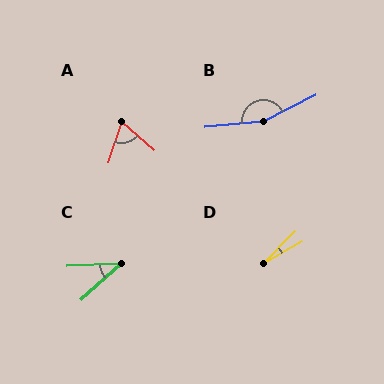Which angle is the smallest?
D, at approximately 16 degrees.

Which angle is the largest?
B, at approximately 159 degrees.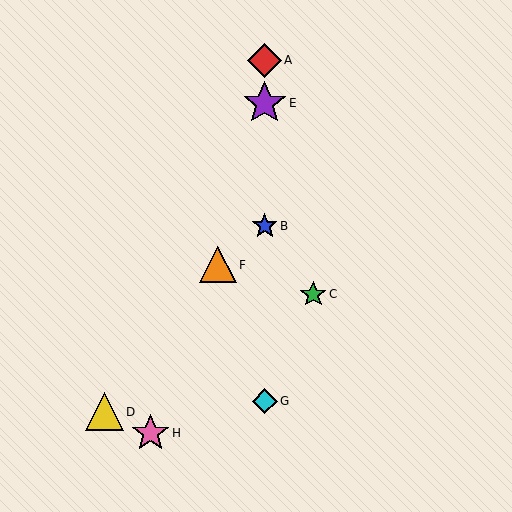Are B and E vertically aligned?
Yes, both are at x≈265.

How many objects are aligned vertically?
4 objects (A, B, E, G) are aligned vertically.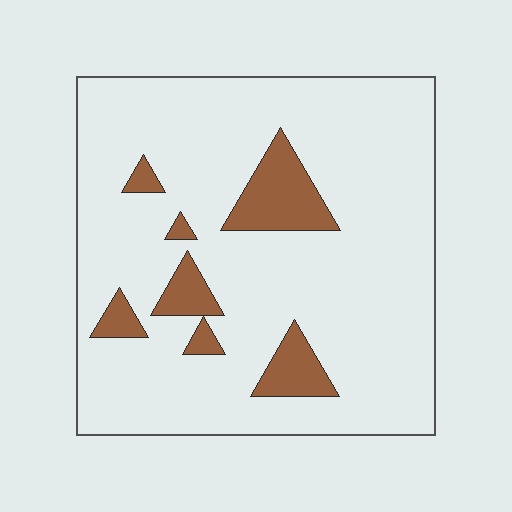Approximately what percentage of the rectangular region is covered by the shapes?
Approximately 15%.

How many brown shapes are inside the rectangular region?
7.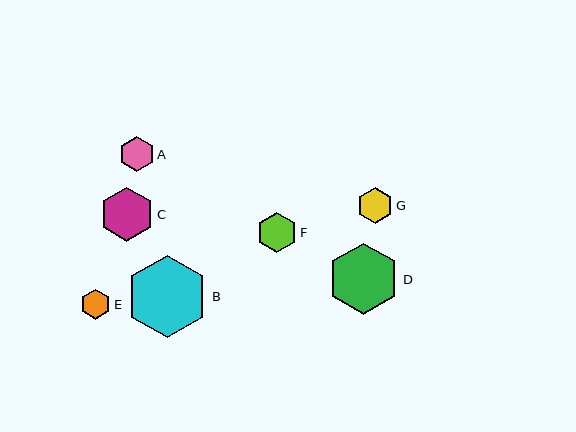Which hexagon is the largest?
Hexagon B is the largest with a size of approximately 83 pixels.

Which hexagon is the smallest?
Hexagon E is the smallest with a size of approximately 30 pixels.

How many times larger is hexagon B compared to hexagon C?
Hexagon B is approximately 1.5 times the size of hexagon C.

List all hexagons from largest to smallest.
From largest to smallest: B, D, C, F, G, A, E.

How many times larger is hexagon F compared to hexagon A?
Hexagon F is approximately 1.2 times the size of hexagon A.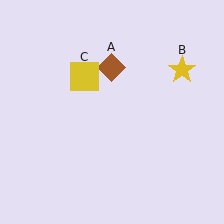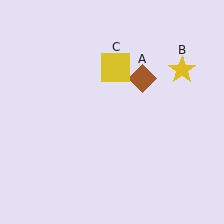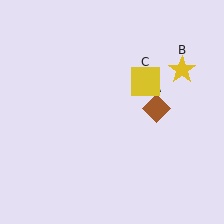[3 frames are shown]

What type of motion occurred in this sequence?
The brown diamond (object A), yellow square (object C) rotated clockwise around the center of the scene.